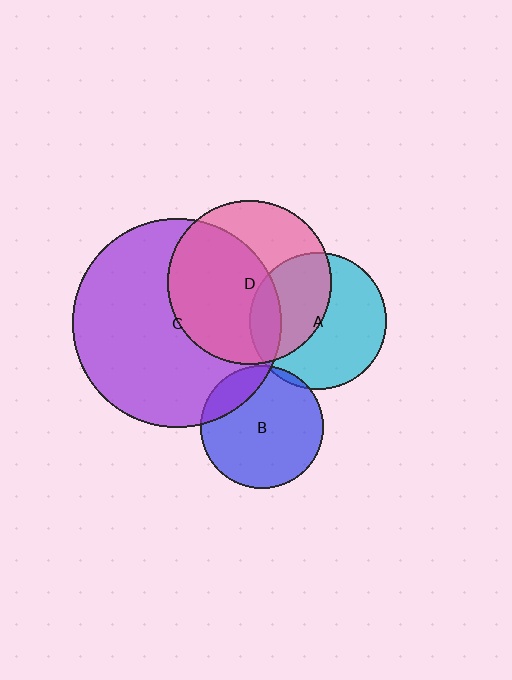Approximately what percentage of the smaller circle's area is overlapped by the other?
Approximately 60%.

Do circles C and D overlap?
Yes.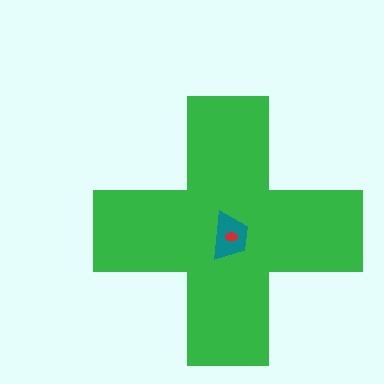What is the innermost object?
The red ellipse.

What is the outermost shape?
The green cross.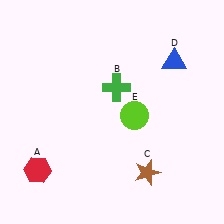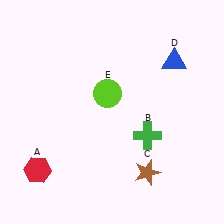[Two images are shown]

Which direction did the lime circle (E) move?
The lime circle (E) moved left.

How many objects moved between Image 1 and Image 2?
2 objects moved between the two images.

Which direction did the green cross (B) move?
The green cross (B) moved down.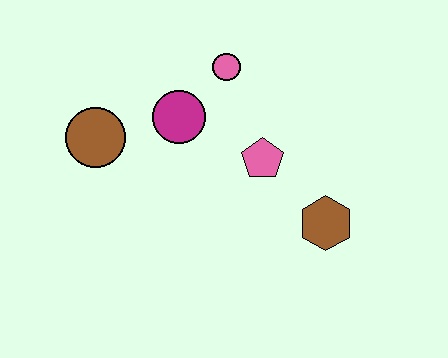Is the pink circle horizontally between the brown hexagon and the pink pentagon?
No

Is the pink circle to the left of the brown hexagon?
Yes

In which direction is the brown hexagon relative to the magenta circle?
The brown hexagon is to the right of the magenta circle.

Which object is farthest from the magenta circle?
The brown hexagon is farthest from the magenta circle.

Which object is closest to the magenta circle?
The pink circle is closest to the magenta circle.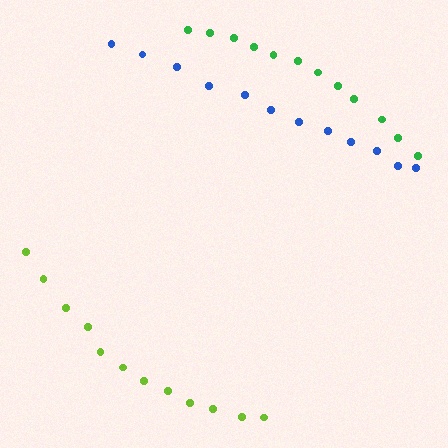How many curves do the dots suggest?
There are 3 distinct paths.